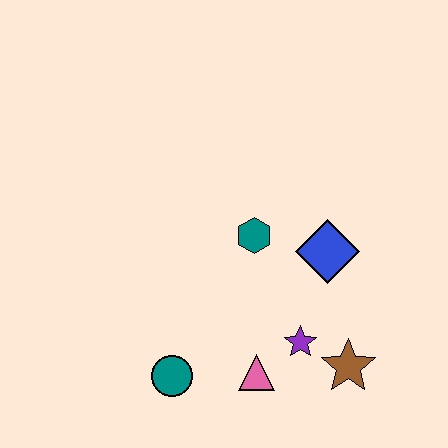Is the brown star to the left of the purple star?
No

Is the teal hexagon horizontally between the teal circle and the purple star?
Yes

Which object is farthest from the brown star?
The teal circle is farthest from the brown star.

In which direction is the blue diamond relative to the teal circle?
The blue diamond is to the right of the teal circle.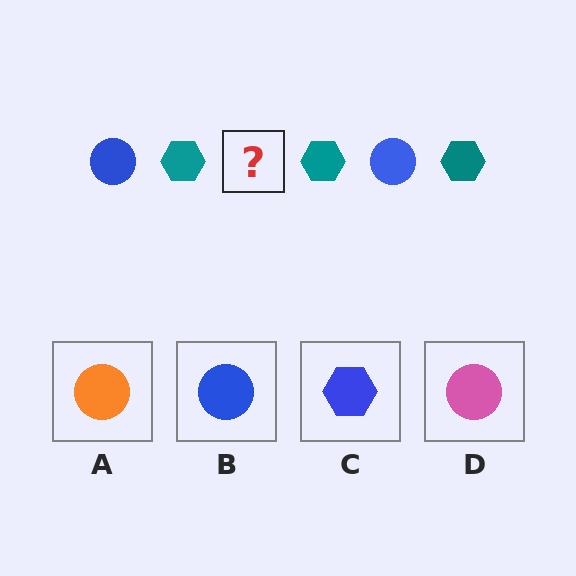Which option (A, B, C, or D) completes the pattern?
B.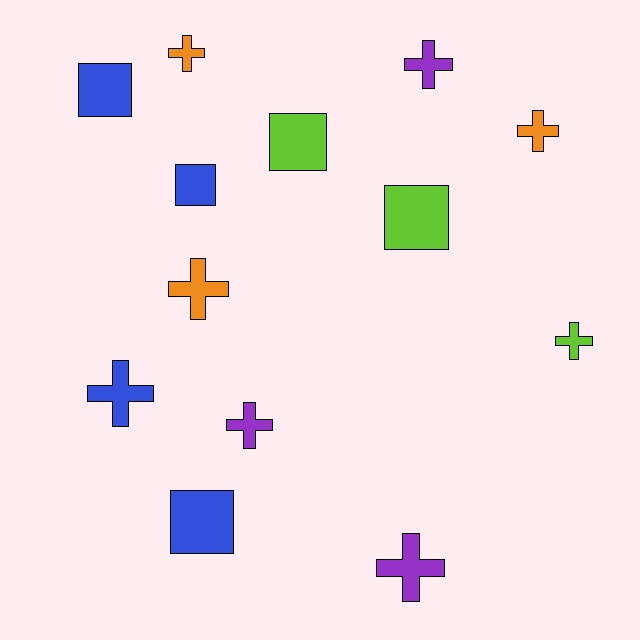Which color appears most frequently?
Blue, with 4 objects.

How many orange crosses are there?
There are 3 orange crosses.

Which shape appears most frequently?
Cross, with 8 objects.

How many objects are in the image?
There are 13 objects.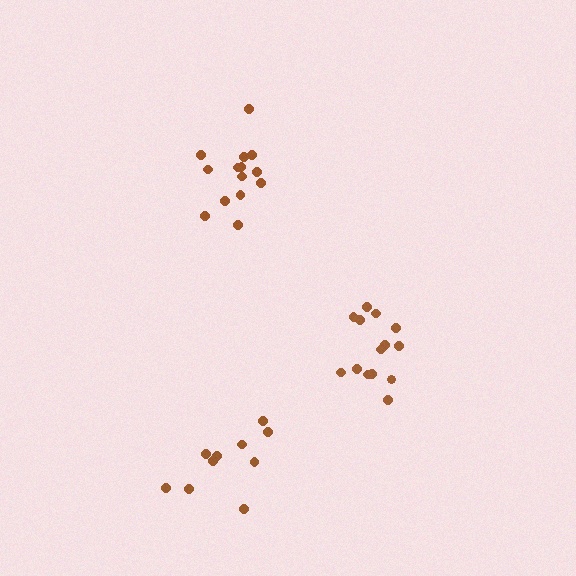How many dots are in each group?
Group 1: 14 dots, Group 2: 10 dots, Group 3: 14 dots (38 total).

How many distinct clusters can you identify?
There are 3 distinct clusters.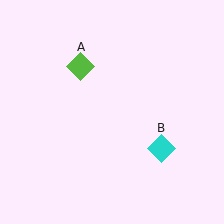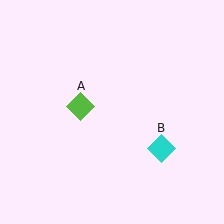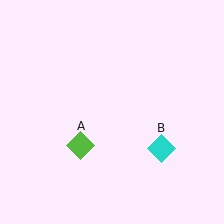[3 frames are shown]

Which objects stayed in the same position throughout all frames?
Cyan diamond (object B) remained stationary.